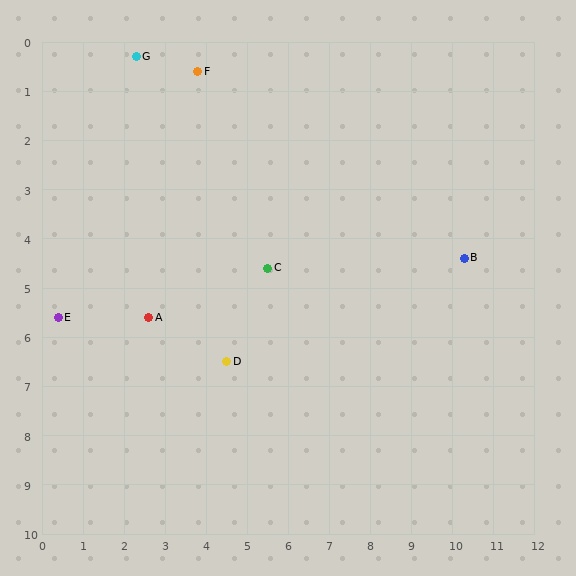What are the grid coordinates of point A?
Point A is at approximately (2.6, 5.6).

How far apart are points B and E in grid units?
Points B and E are about 10.0 grid units apart.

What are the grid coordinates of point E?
Point E is at approximately (0.4, 5.6).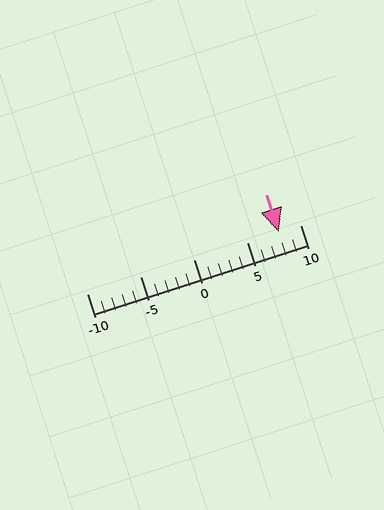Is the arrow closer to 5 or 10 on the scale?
The arrow is closer to 10.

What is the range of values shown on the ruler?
The ruler shows values from -10 to 10.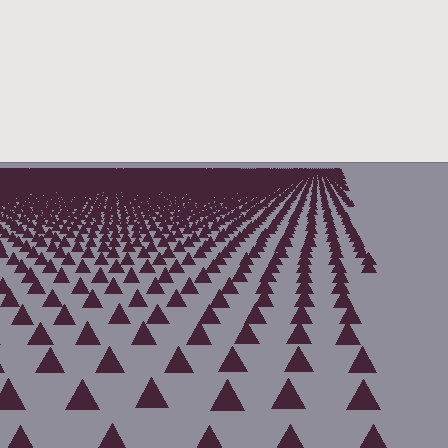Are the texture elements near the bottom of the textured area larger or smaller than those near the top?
Larger. Near the bottom, elements are closer to the viewer and appear at a bigger on-screen size.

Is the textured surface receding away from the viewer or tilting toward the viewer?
The surface is receding away from the viewer. Texture elements get smaller and denser toward the top.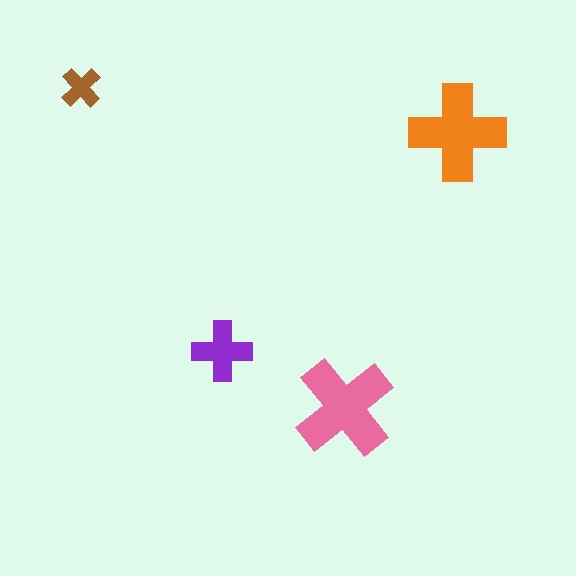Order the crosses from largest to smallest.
the pink one, the orange one, the purple one, the brown one.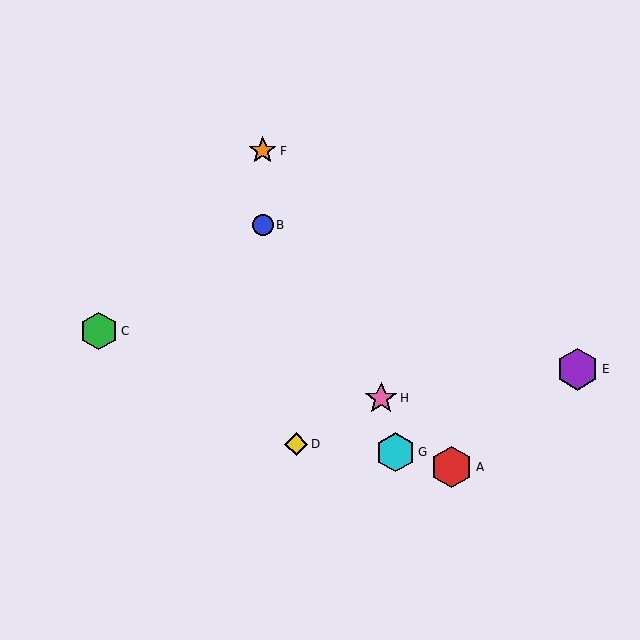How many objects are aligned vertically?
2 objects (B, F) are aligned vertically.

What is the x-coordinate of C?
Object C is at x≈99.